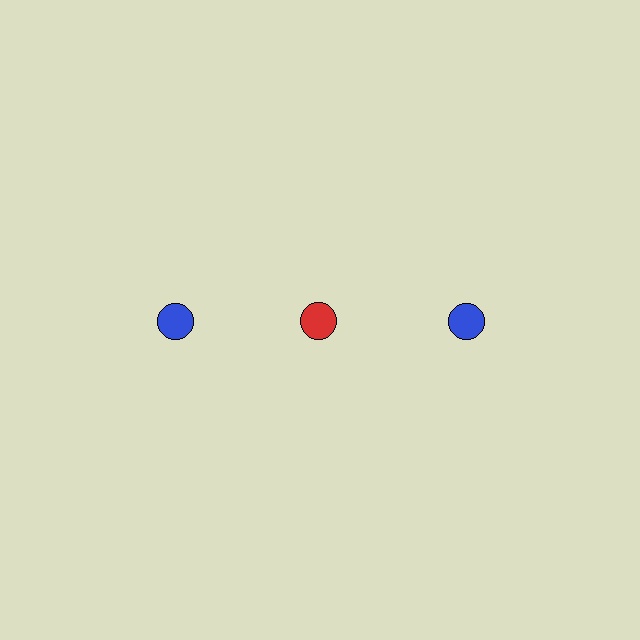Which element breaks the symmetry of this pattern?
The red circle in the top row, second from left column breaks the symmetry. All other shapes are blue circles.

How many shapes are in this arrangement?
There are 3 shapes arranged in a grid pattern.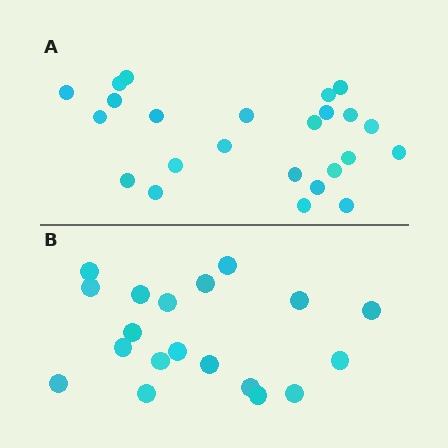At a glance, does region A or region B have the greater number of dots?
Region A (the top region) has more dots.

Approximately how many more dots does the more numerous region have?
Region A has about 5 more dots than region B.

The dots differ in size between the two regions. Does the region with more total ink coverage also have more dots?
No. Region B has more total ink coverage because its dots are larger, but region A actually contains more individual dots. Total area can be misleading — the number of items is what matters here.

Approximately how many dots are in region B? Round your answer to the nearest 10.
About 20 dots. (The exact count is 19, which rounds to 20.)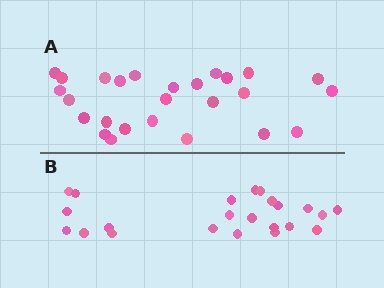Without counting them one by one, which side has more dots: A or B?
Region A (the top region) has more dots.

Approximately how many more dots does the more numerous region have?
Region A has just a few more — roughly 2 or 3 more dots than region B.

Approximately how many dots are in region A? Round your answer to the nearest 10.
About 30 dots. (The exact count is 26, which rounds to 30.)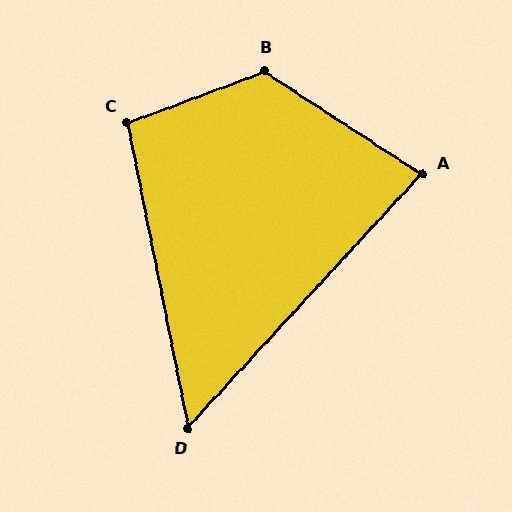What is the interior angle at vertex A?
Approximately 81 degrees (acute).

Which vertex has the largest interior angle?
B, at approximately 126 degrees.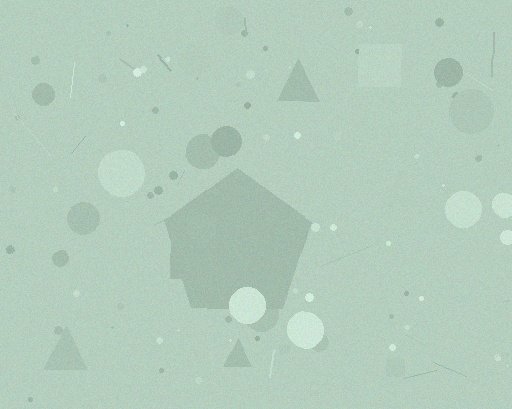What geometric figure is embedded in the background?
A pentagon is embedded in the background.